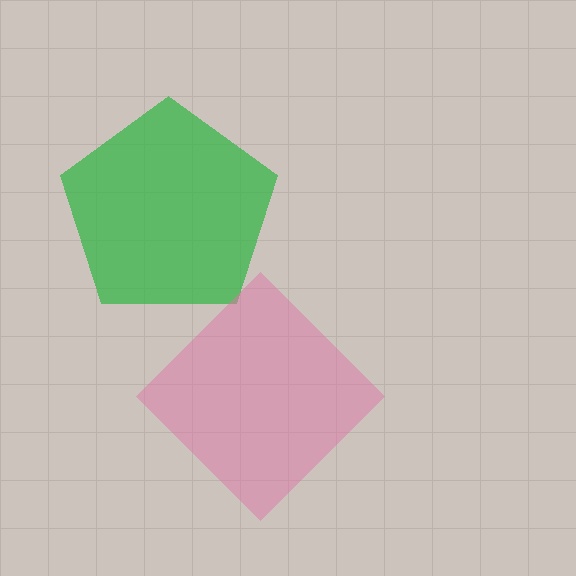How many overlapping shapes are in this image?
There are 2 overlapping shapes in the image.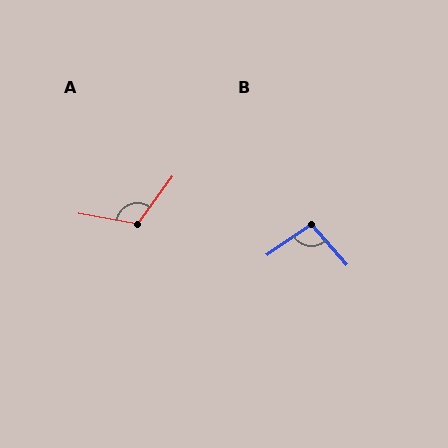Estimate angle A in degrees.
Approximately 116 degrees.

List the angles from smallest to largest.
B (98°), A (116°).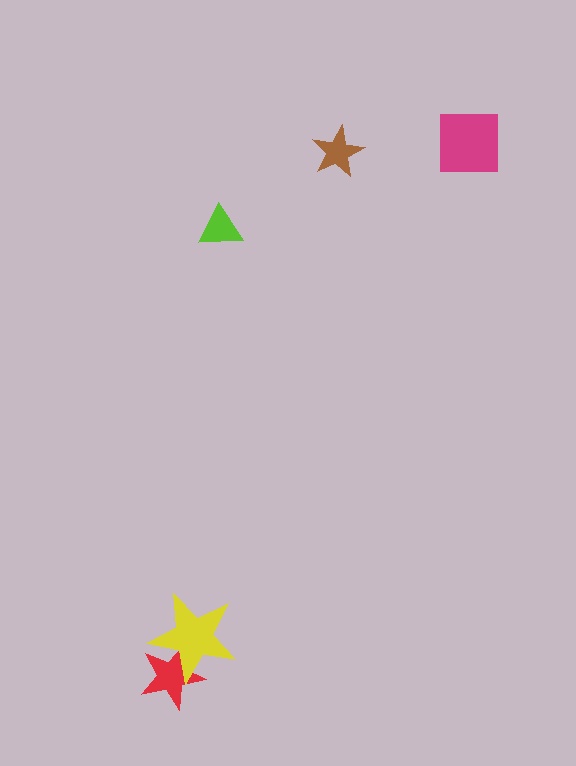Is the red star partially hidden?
Yes, it is partially covered by another shape.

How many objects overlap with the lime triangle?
0 objects overlap with the lime triangle.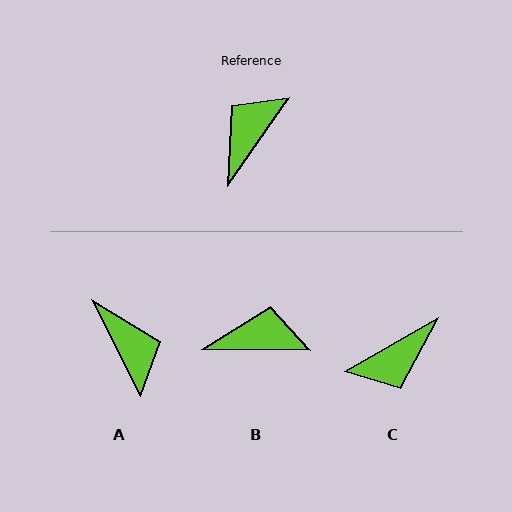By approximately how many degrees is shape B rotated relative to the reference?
Approximately 56 degrees clockwise.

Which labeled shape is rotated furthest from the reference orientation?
C, about 154 degrees away.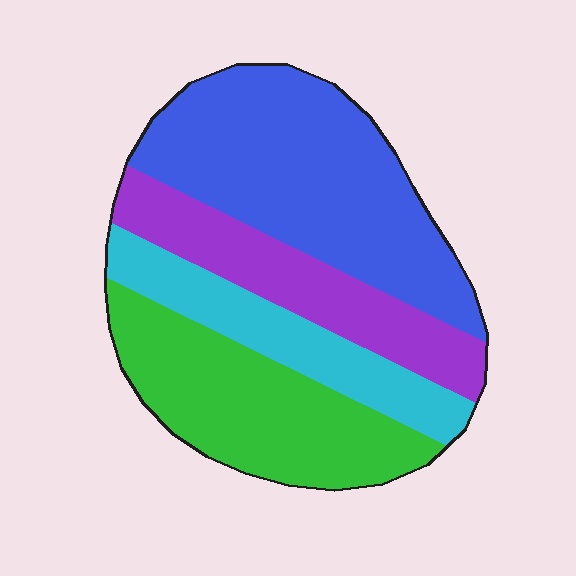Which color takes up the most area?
Blue, at roughly 35%.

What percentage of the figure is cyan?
Cyan covers around 15% of the figure.